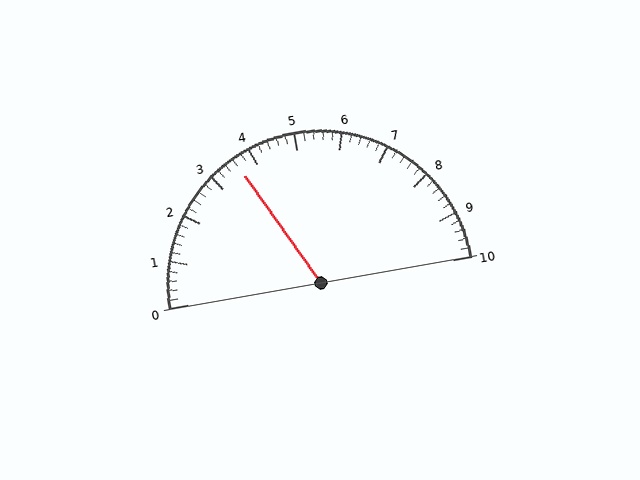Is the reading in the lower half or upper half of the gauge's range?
The reading is in the lower half of the range (0 to 10).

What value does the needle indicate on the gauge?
The needle indicates approximately 3.6.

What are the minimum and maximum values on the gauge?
The gauge ranges from 0 to 10.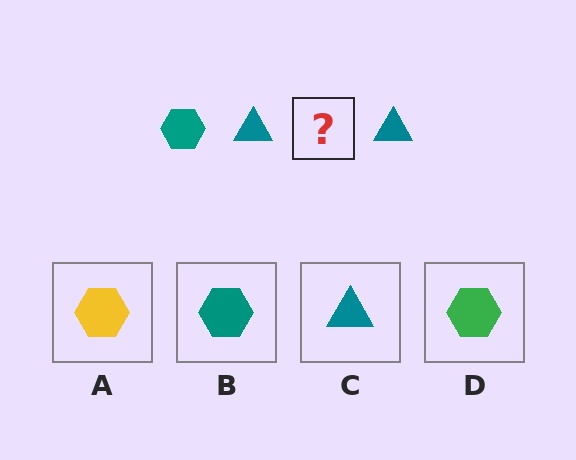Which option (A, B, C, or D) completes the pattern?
B.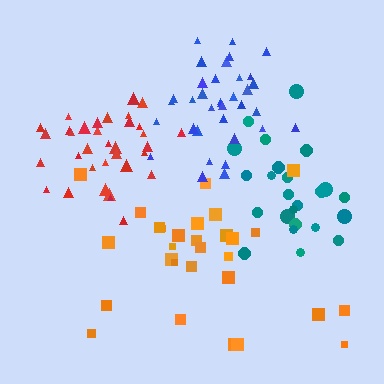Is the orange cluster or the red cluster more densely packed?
Red.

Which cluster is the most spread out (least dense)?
Orange.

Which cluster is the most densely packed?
Red.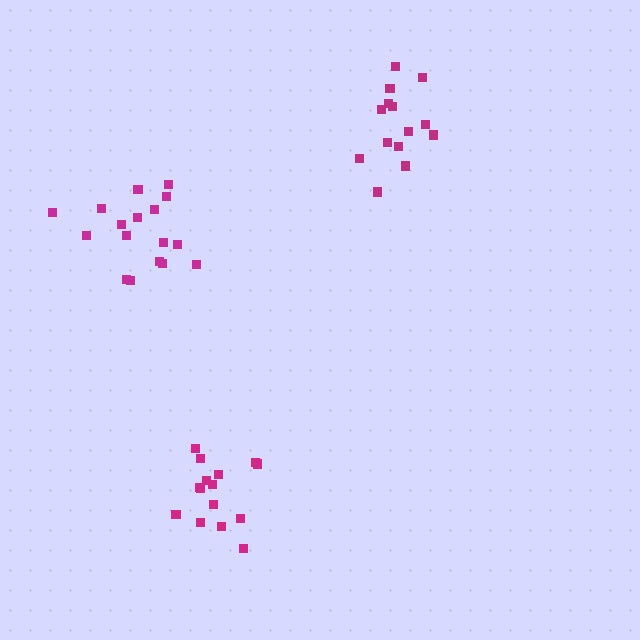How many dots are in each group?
Group 1: 14 dots, Group 2: 15 dots, Group 3: 17 dots (46 total).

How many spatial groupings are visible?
There are 3 spatial groupings.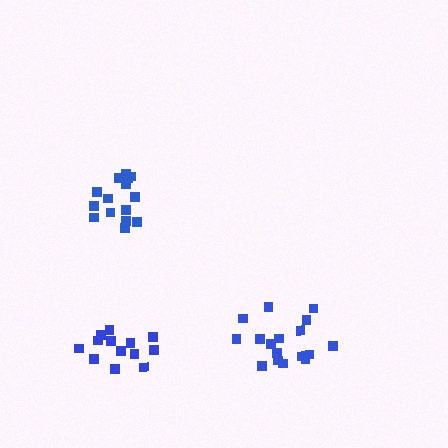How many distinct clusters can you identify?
There are 3 distinct clusters.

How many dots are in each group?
Group 1: 17 dots, Group 2: 13 dots, Group 3: 15 dots (45 total).